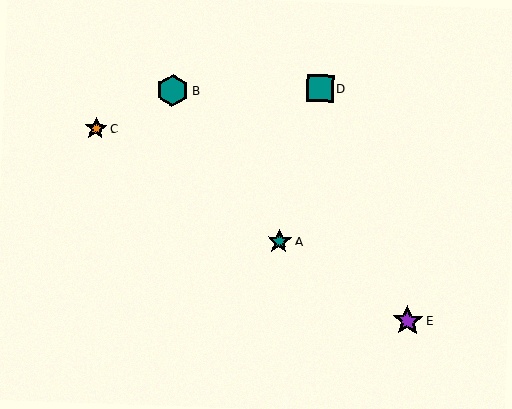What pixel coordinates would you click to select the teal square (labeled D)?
Click at (320, 88) to select the teal square D.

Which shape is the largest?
The teal hexagon (labeled B) is the largest.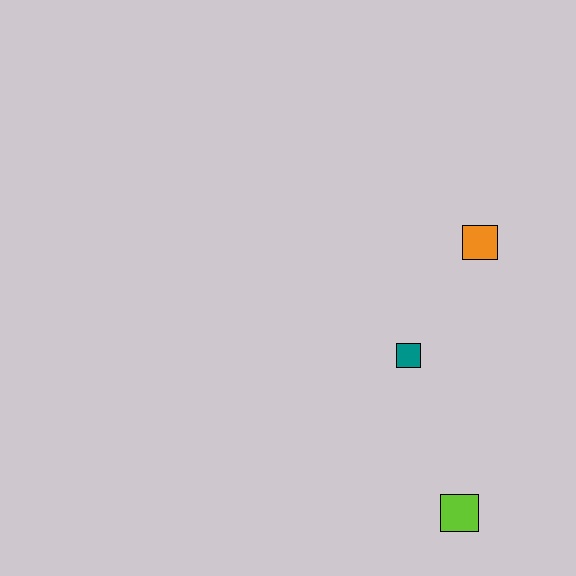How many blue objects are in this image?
There are no blue objects.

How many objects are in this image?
There are 3 objects.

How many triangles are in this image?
There are no triangles.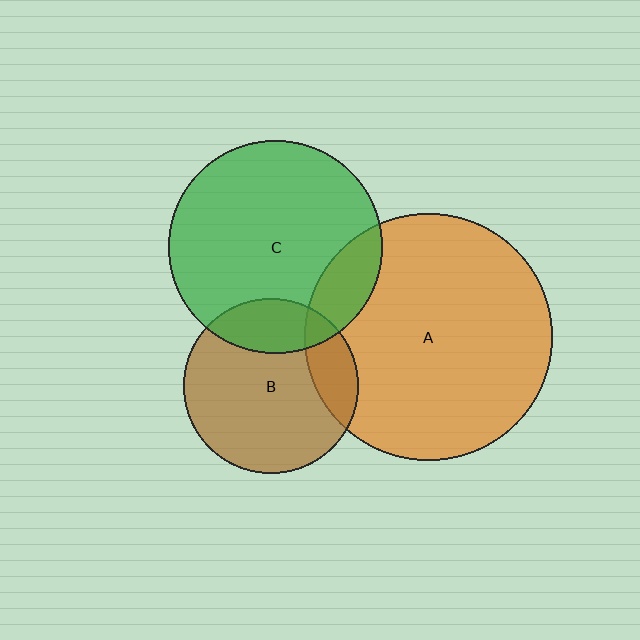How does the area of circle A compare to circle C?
Approximately 1.3 times.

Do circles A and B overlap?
Yes.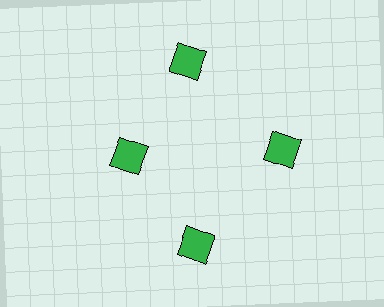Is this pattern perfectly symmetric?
No. The 4 green squares are arranged in a ring, but one element near the 9 o'clock position is pulled inward toward the center, breaking the 4-fold rotational symmetry.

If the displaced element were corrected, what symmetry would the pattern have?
It would have 4-fold rotational symmetry — the pattern would map onto itself every 90 degrees.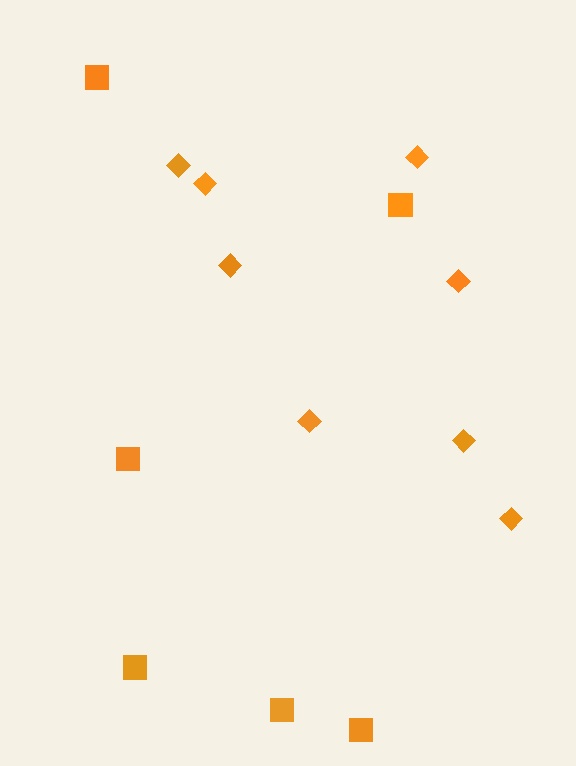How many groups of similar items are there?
There are 2 groups: one group of squares (6) and one group of diamonds (8).